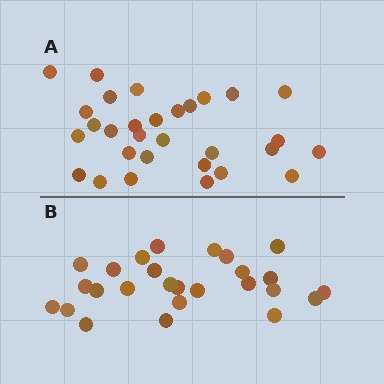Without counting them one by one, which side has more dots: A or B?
Region A (the top region) has more dots.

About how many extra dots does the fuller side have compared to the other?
Region A has about 4 more dots than region B.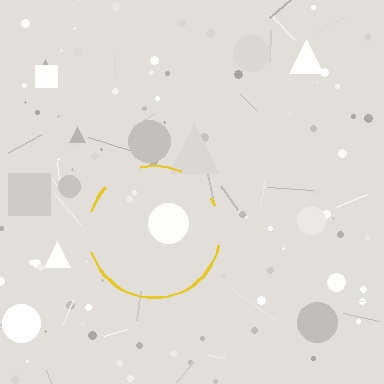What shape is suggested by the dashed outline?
The dashed outline suggests a circle.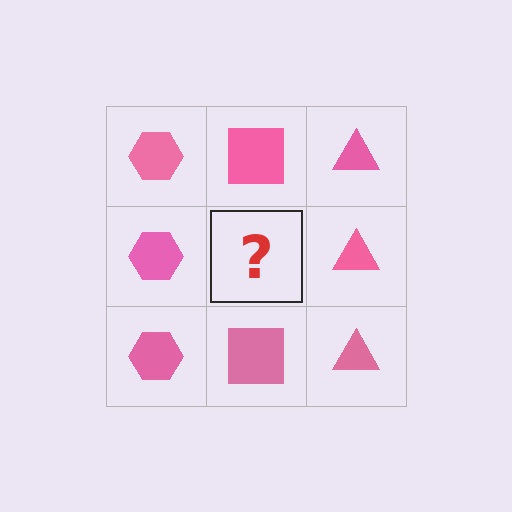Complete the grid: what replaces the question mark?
The question mark should be replaced with a pink square.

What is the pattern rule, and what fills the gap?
The rule is that each column has a consistent shape. The gap should be filled with a pink square.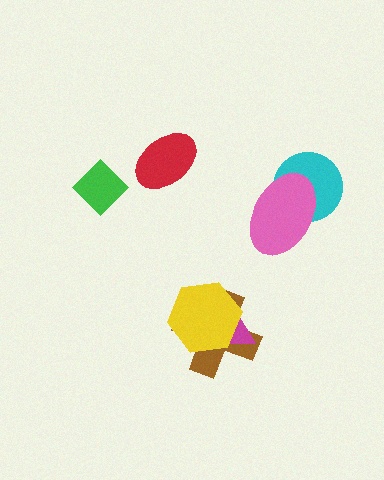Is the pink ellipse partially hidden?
No, no other shape covers it.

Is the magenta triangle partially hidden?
Yes, it is partially covered by another shape.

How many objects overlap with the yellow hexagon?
2 objects overlap with the yellow hexagon.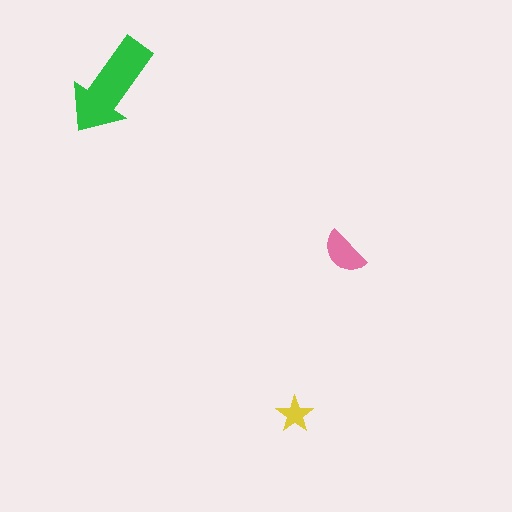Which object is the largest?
The green arrow.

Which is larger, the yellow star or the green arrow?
The green arrow.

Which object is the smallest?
The yellow star.